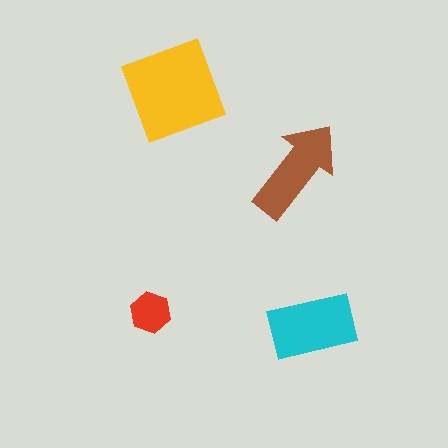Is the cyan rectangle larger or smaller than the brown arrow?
Larger.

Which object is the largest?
The yellow square.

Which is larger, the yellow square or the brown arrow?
The yellow square.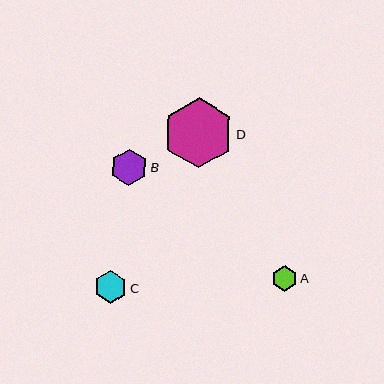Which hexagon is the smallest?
Hexagon A is the smallest with a size of approximately 25 pixels.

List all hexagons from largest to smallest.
From largest to smallest: D, B, C, A.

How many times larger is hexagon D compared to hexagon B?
Hexagon D is approximately 1.9 times the size of hexagon B.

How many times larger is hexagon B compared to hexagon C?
Hexagon B is approximately 1.1 times the size of hexagon C.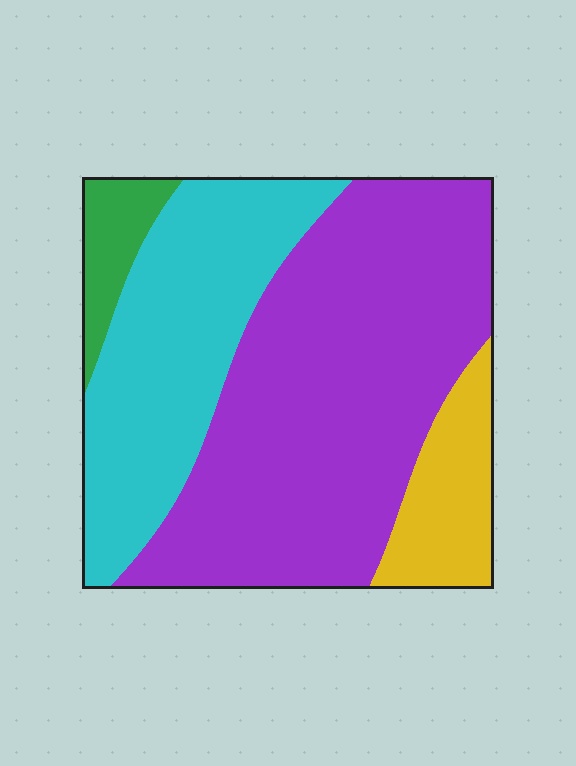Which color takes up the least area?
Green, at roughly 5%.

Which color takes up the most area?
Purple, at roughly 55%.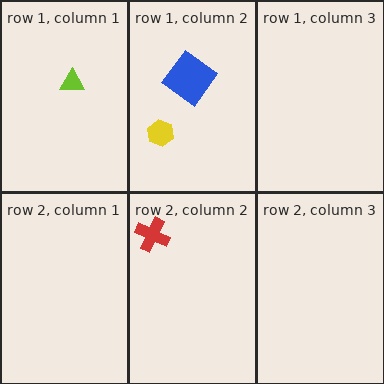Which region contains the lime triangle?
The row 1, column 1 region.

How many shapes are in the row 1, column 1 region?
1.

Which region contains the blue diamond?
The row 1, column 2 region.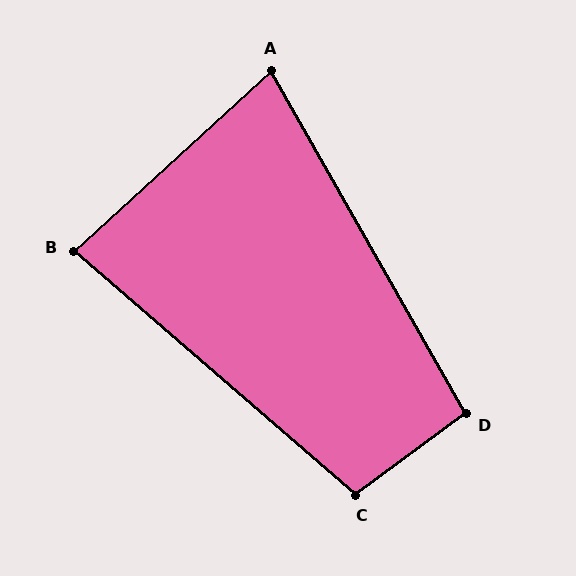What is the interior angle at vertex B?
Approximately 83 degrees (acute).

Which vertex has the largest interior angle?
C, at approximately 103 degrees.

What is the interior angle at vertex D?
Approximately 97 degrees (obtuse).